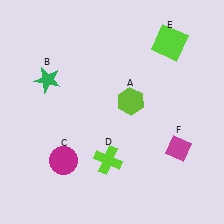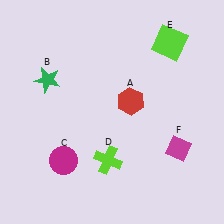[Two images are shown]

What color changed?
The hexagon (A) changed from lime in Image 1 to red in Image 2.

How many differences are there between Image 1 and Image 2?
There is 1 difference between the two images.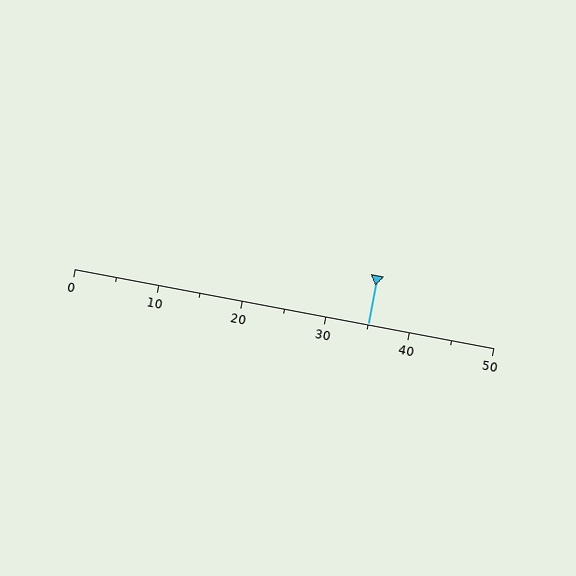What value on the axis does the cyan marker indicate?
The marker indicates approximately 35.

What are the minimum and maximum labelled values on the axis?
The axis runs from 0 to 50.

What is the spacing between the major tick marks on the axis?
The major ticks are spaced 10 apart.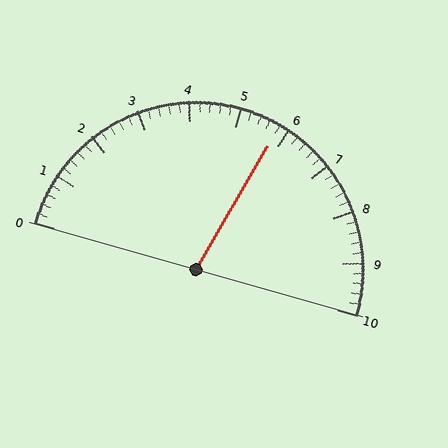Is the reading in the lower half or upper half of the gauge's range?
The reading is in the upper half of the range (0 to 10).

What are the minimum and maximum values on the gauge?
The gauge ranges from 0 to 10.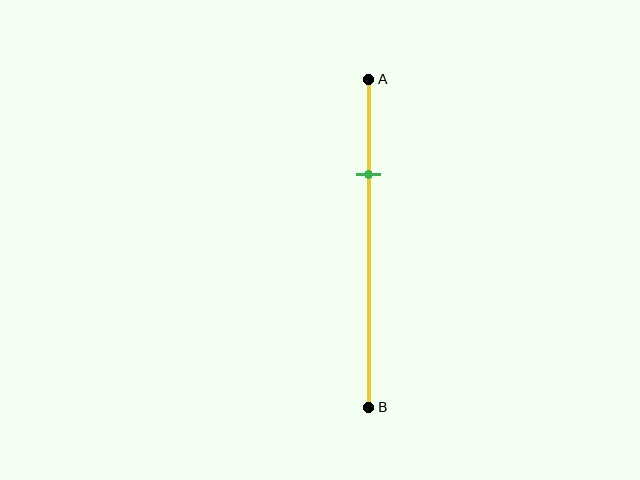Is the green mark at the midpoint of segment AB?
No, the mark is at about 30% from A, not at the 50% midpoint.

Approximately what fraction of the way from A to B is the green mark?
The green mark is approximately 30% of the way from A to B.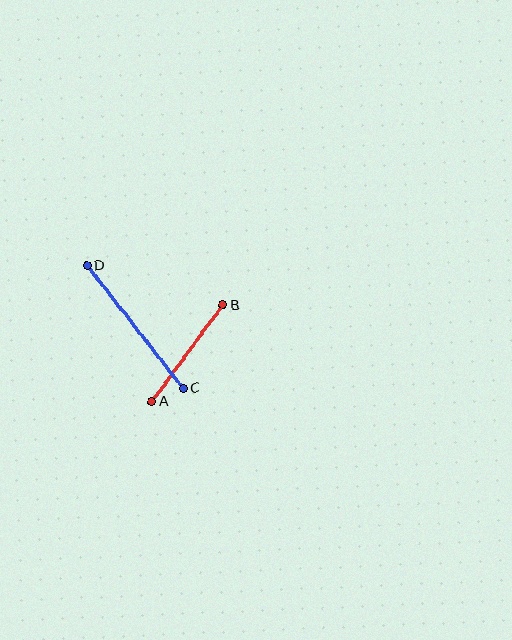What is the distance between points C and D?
The distance is approximately 156 pixels.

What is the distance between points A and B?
The distance is approximately 120 pixels.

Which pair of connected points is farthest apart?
Points C and D are farthest apart.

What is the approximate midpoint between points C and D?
The midpoint is at approximately (135, 327) pixels.